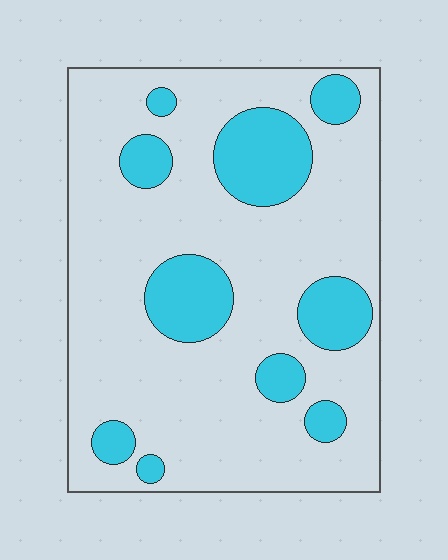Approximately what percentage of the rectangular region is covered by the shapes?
Approximately 20%.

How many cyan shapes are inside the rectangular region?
10.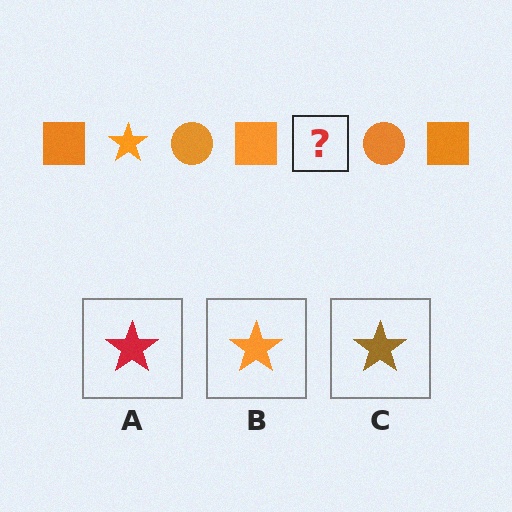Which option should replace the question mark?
Option B.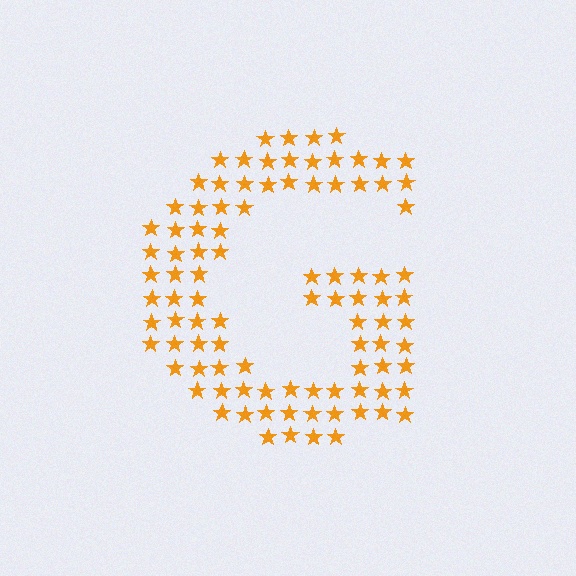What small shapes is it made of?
It is made of small stars.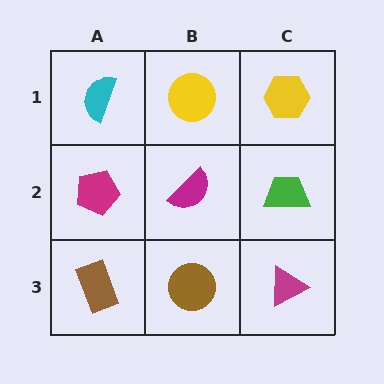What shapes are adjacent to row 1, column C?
A green trapezoid (row 2, column C), a yellow circle (row 1, column B).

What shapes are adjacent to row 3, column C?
A green trapezoid (row 2, column C), a brown circle (row 3, column B).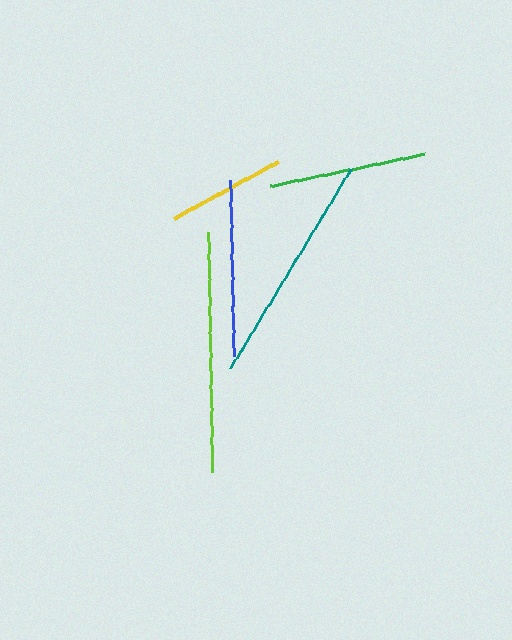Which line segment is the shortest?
The yellow line is the shortest at approximately 119 pixels.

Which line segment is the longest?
The lime line is the longest at approximately 240 pixels.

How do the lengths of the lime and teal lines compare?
The lime and teal lines are approximately the same length.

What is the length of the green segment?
The green segment is approximately 157 pixels long.